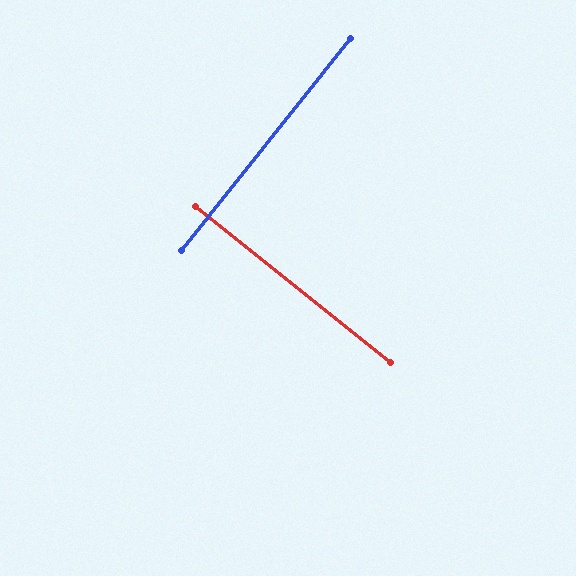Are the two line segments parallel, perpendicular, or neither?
Perpendicular — they meet at approximately 90°.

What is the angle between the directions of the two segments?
Approximately 90 degrees.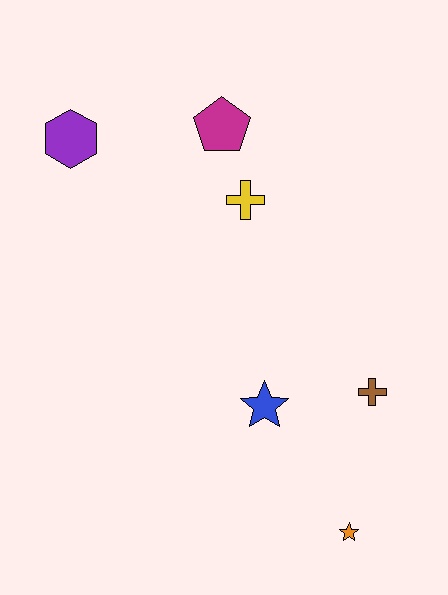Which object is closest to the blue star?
The brown cross is closest to the blue star.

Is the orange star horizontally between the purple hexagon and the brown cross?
Yes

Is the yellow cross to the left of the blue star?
Yes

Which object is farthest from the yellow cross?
The orange star is farthest from the yellow cross.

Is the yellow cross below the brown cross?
No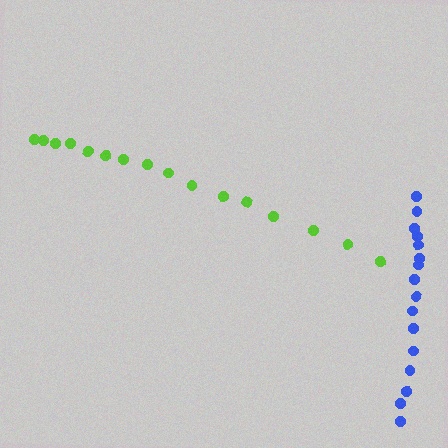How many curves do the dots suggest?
There are 2 distinct paths.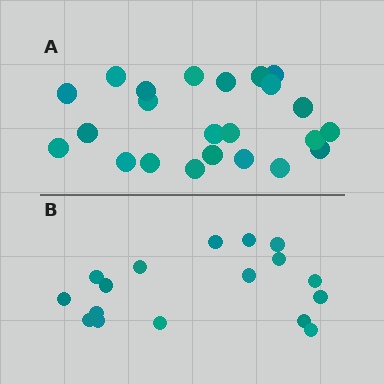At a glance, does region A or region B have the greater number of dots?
Region A (the top region) has more dots.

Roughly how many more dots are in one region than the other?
Region A has about 6 more dots than region B.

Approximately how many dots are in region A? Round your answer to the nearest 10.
About 20 dots. (The exact count is 23, which rounds to 20.)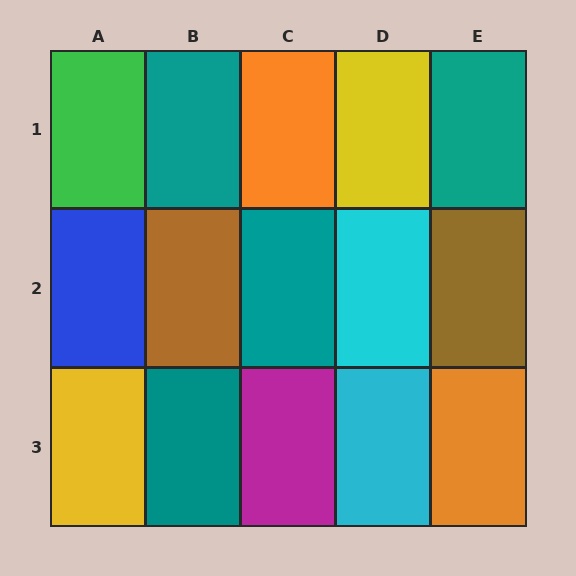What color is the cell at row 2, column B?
Brown.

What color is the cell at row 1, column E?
Teal.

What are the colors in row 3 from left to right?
Yellow, teal, magenta, cyan, orange.